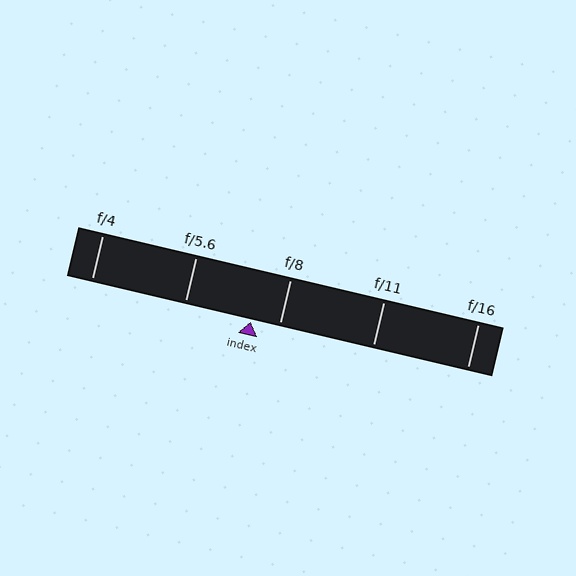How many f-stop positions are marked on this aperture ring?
There are 5 f-stop positions marked.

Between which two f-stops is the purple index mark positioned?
The index mark is between f/5.6 and f/8.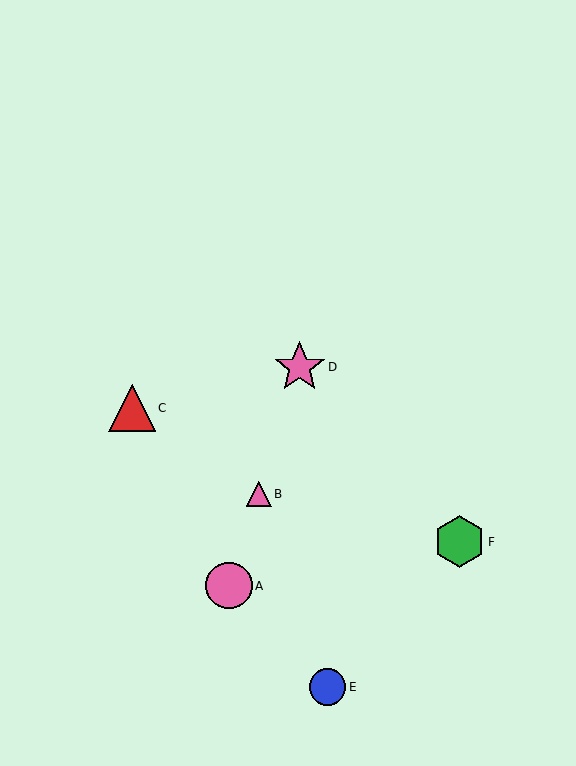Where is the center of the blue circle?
The center of the blue circle is at (327, 687).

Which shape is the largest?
The pink star (labeled D) is the largest.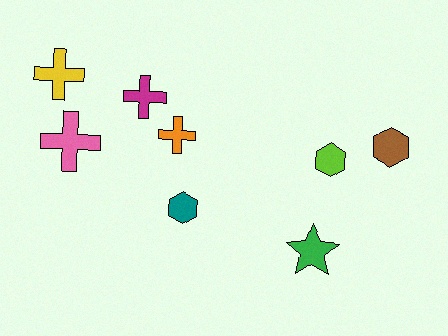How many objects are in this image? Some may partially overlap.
There are 8 objects.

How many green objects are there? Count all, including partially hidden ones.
There is 1 green object.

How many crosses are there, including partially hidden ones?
There are 4 crosses.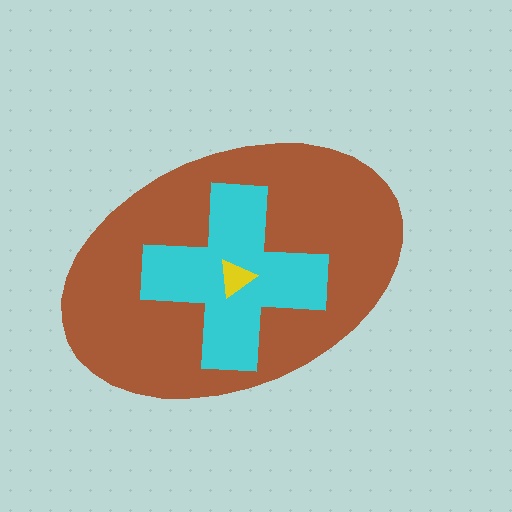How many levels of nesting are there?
3.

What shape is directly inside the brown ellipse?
The cyan cross.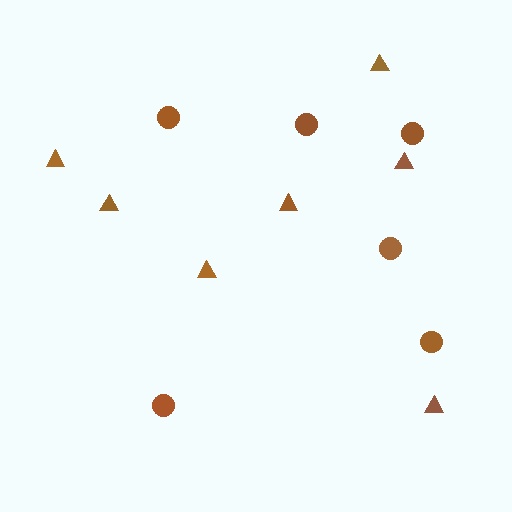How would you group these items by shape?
There are 2 groups: one group of triangles (7) and one group of circles (6).